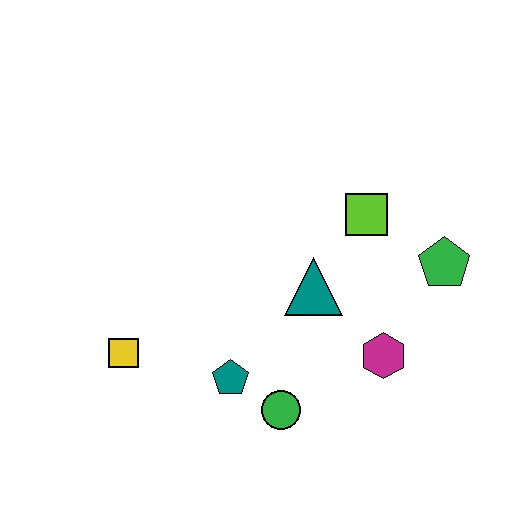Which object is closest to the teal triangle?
The lime square is closest to the teal triangle.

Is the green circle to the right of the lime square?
No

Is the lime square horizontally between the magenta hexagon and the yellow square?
Yes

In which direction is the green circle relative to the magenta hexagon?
The green circle is to the left of the magenta hexagon.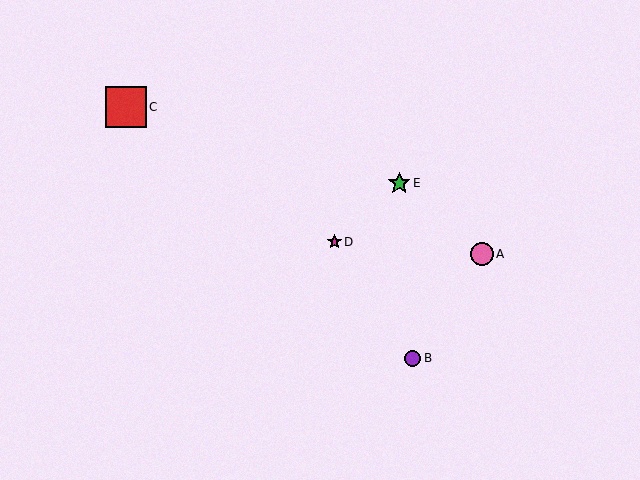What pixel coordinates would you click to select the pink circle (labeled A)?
Click at (482, 254) to select the pink circle A.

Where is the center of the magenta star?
The center of the magenta star is at (334, 242).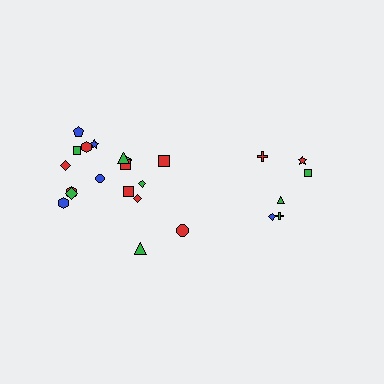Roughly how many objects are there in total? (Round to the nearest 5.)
Roughly 25 objects in total.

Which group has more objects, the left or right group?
The left group.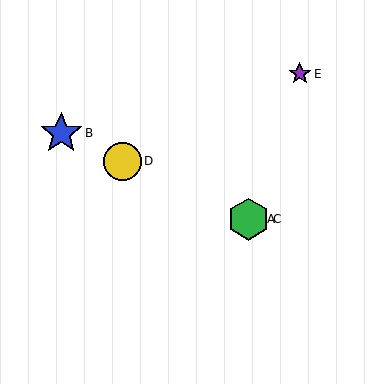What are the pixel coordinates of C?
Object C is at (249, 219).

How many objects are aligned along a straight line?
4 objects (A, B, C, D) are aligned along a straight line.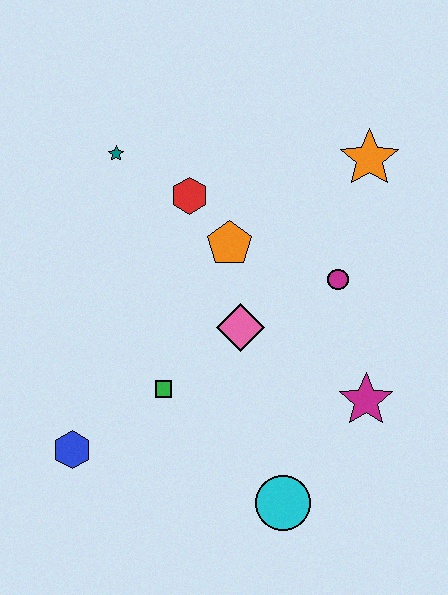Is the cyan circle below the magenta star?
Yes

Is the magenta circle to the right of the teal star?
Yes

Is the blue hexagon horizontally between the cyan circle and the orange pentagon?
No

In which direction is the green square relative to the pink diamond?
The green square is to the left of the pink diamond.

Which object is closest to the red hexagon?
The orange pentagon is closest to the red hexagon.